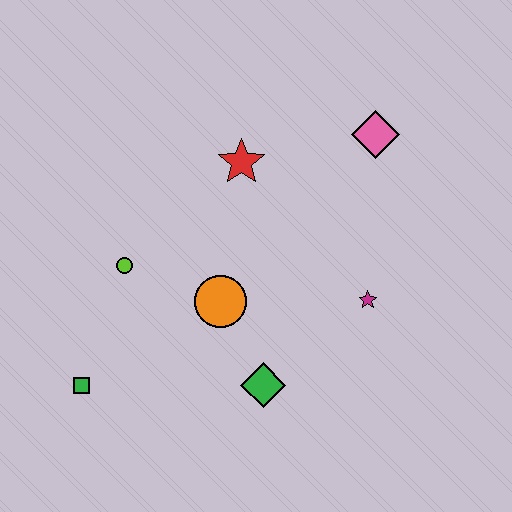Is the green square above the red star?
No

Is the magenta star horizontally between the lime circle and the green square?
No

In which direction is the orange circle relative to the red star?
The orange circle is below the red star.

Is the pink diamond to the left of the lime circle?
No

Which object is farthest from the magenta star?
The green square is farthest from the magenta star.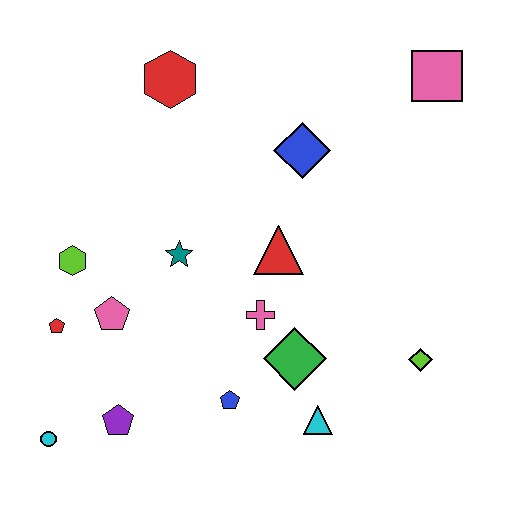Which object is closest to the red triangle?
The pink cross is closest to the red triangle.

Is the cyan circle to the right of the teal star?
No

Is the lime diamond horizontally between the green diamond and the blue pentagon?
No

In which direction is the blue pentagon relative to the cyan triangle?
The blue pentagon is to the left of the cyan triangle.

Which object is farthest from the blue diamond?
The cyan circle is farthest from the blue diamond.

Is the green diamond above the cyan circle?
Yes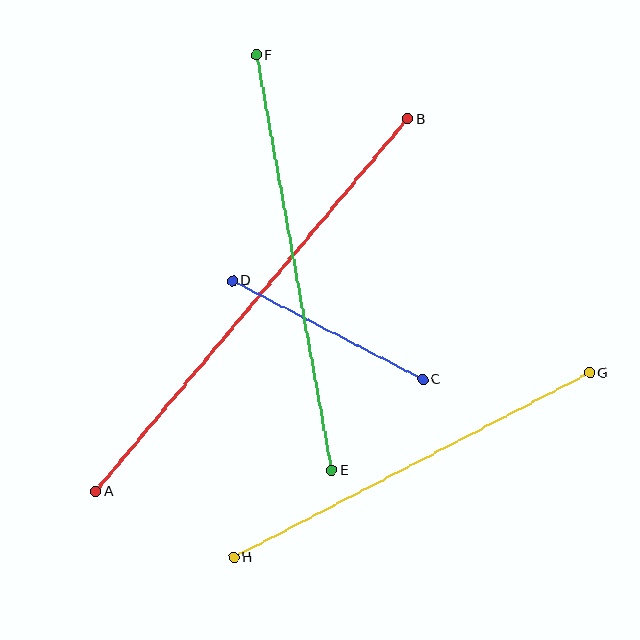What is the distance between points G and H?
The distance is approximately 401 pixels.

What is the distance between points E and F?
The distance is approximately 422 pixels.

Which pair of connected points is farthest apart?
Points A and B are farthest apart.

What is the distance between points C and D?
The distance is approximately 214 pixels.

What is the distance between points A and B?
The distance is approximately 486 pixels.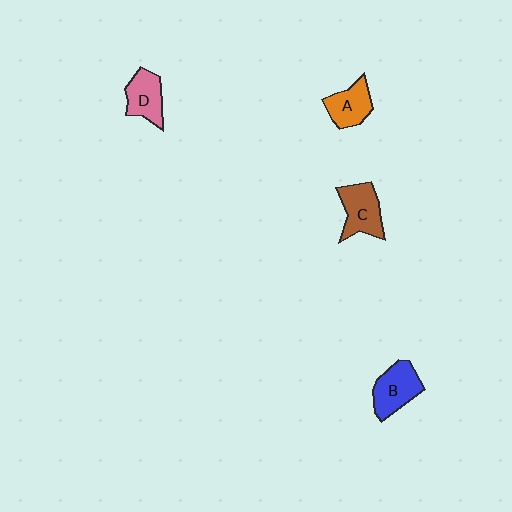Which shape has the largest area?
Shape C (brown).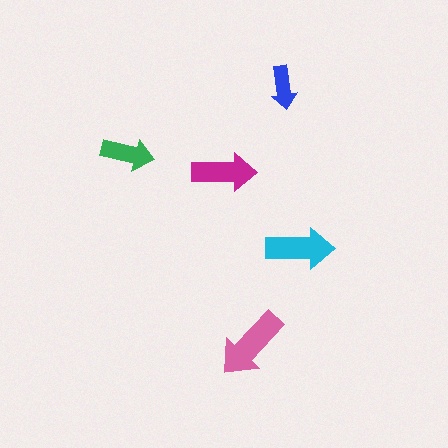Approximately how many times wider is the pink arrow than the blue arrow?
About 1.5 times wider.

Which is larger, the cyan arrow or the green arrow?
The cyan one.